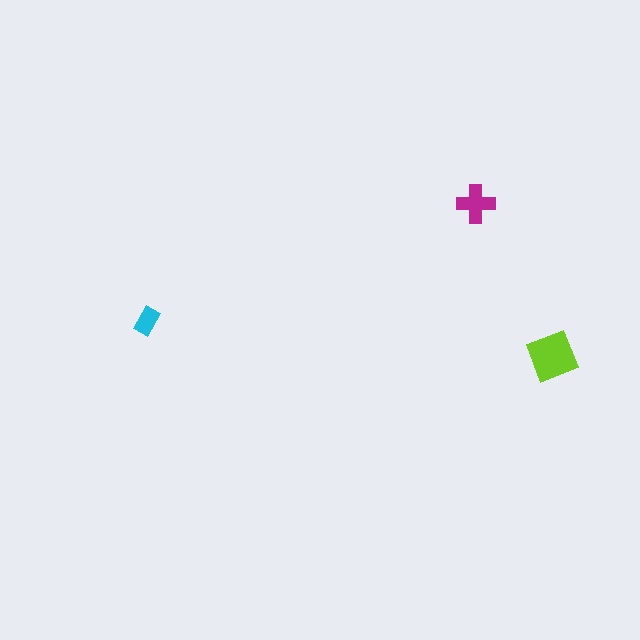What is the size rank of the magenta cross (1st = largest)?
2nd.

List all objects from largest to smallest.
The lime diamond, the magenta cross, the cyan rectangle.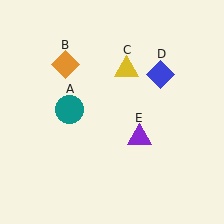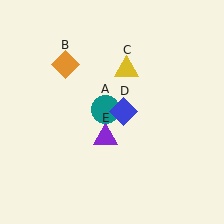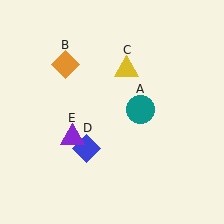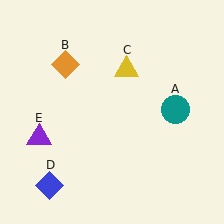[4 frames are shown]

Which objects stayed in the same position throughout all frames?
Orange diamond (object B) and yellow triangle (object C) remained stationary.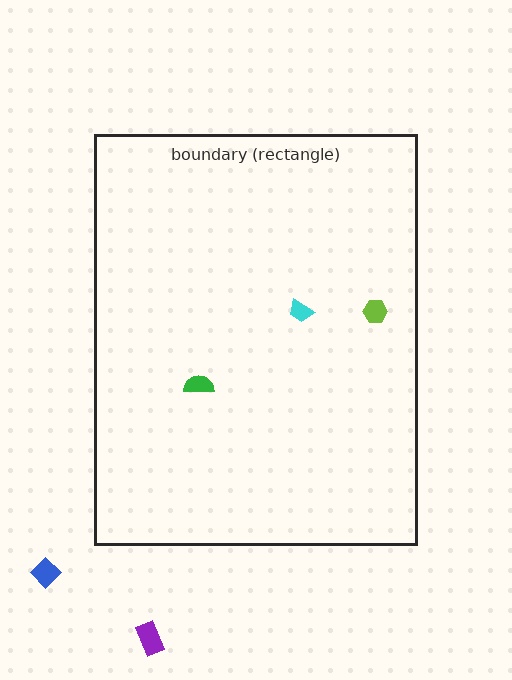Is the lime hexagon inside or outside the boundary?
Inside.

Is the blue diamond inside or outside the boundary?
Outside.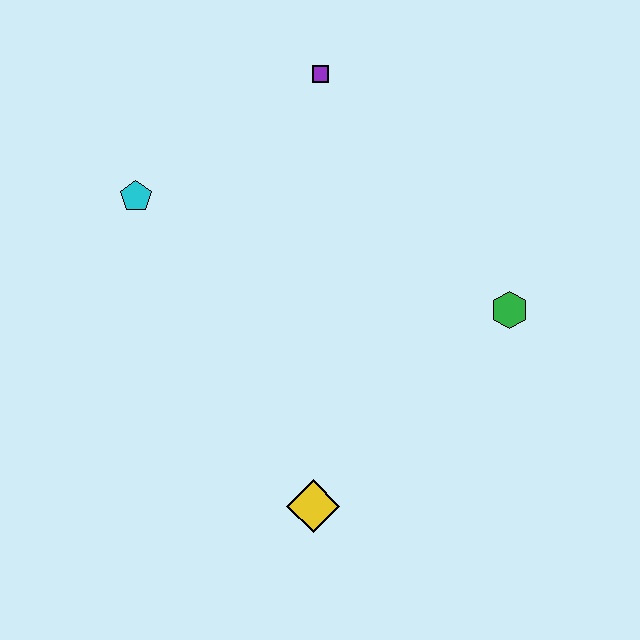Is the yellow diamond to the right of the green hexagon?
No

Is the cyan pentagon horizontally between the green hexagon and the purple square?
No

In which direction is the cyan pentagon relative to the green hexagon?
The cyan pentagon is to the left of the green hexagon.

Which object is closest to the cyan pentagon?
The purple square is closest to the cyan pentagon.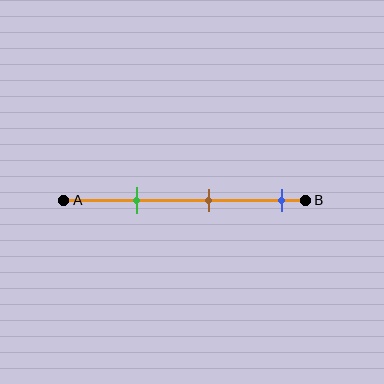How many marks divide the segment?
There are 3 marks dividing the segment.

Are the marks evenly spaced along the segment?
Yes, the marks are approximately evenly spaced.